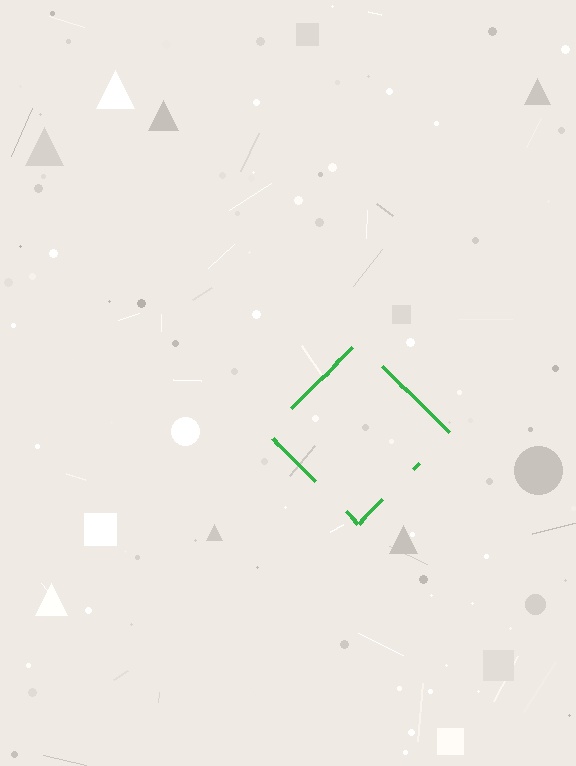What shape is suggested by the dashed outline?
The dashed outline suggests a diamond.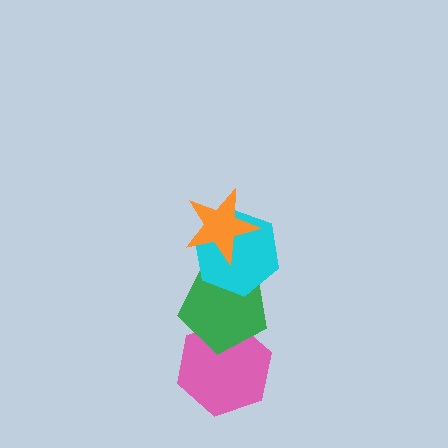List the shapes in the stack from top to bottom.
From top to bottom: the orange star, the cyan hexagon, the green pentagon, the pink hexagon.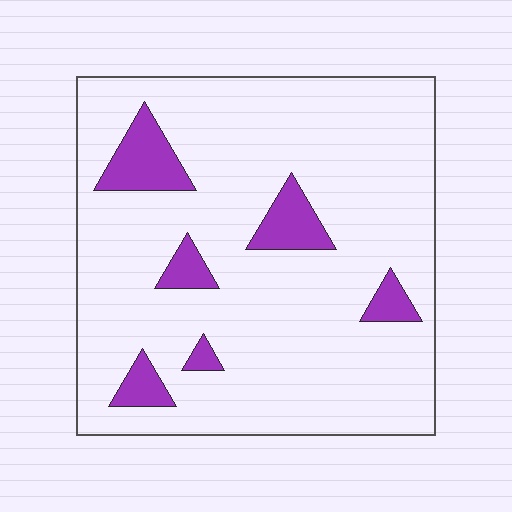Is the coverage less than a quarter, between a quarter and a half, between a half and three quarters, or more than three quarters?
Less than a quarter.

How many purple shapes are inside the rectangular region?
6.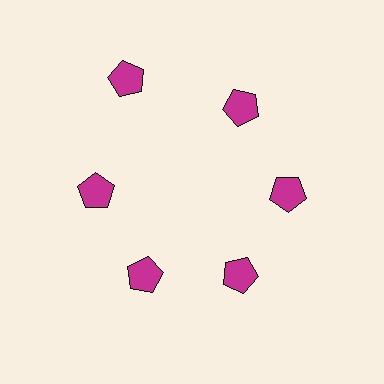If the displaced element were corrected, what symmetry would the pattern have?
It would have 6-fold rotational symmetry — the pattern would map onto itself every 60 degrees.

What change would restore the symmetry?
The symmetry would be restored by moving it inward, back onto the ring so that all 6 pentagons sit at equal angles and equal distance from the center.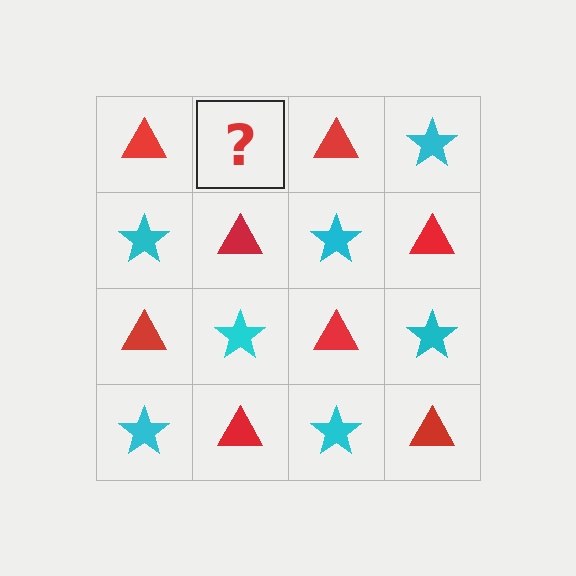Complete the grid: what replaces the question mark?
The question mark should be replaced with a cyan star.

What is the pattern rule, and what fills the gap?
The rule is that it alternates red triangle and cyan star in a checkerboard pattern. The gap should be filled with a cyan star.